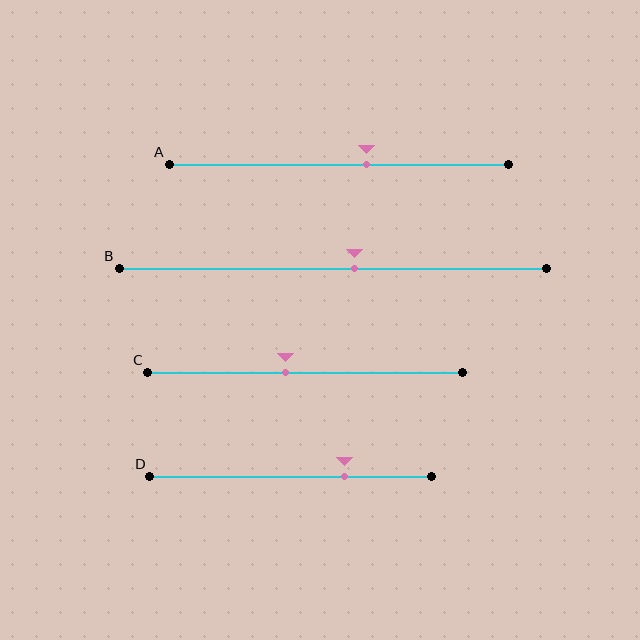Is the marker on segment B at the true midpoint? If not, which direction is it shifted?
No, the marker on segment B is shifted to the right by about 5% of the segment length.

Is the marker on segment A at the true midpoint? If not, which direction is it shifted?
No, the marker on segment A is shifted to the right by about 8% of the segment length.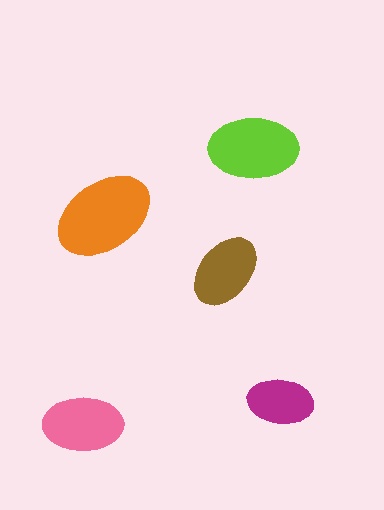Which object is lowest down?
The pink ellipse is bottommost.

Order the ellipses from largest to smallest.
the orange one, the lime one, the pink one, the brown one, the magenta one.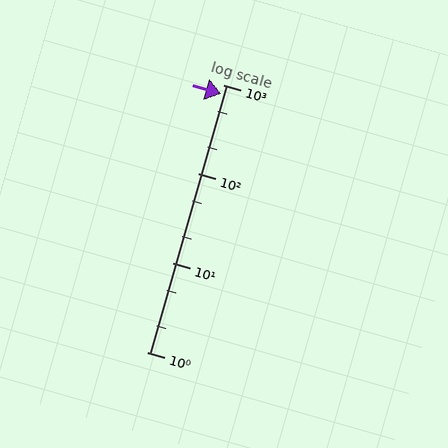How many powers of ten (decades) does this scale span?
The scale spans 3 decades, from 1 to 1000.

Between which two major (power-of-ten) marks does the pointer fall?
The pointer is between 100 and 1000.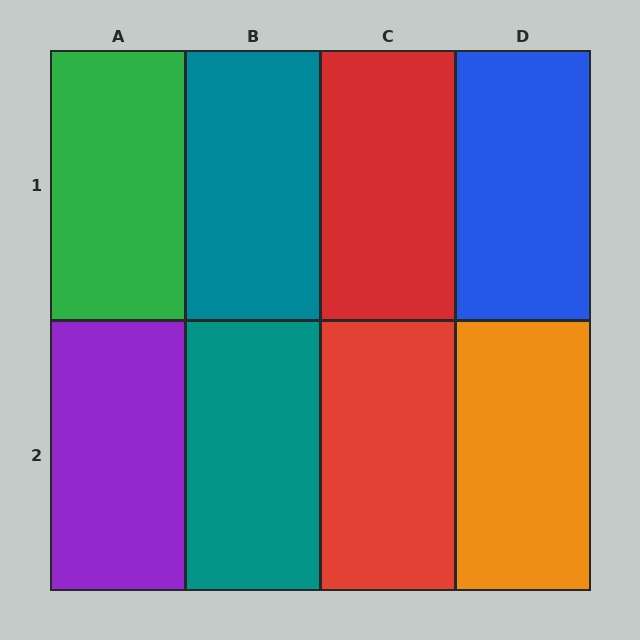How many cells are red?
2 cells are red.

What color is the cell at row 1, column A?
Green.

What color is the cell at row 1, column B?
Teal.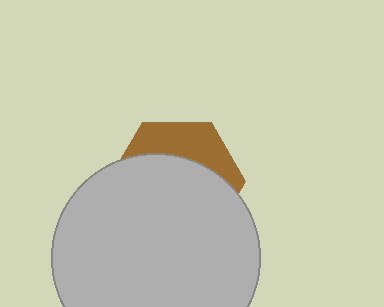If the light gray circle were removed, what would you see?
You would see the complete brown hexagon.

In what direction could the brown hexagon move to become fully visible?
The brown hexagon could move up. That would shift it out from behind the light gray circle entirely.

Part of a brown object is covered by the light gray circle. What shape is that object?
It is a hexagon.